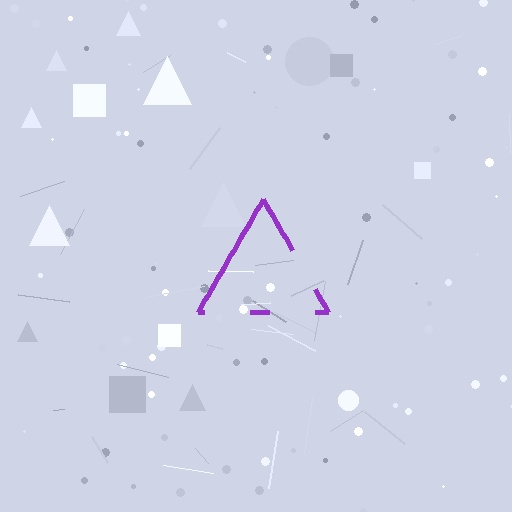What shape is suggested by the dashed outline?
The dashed outline suggests a triangle.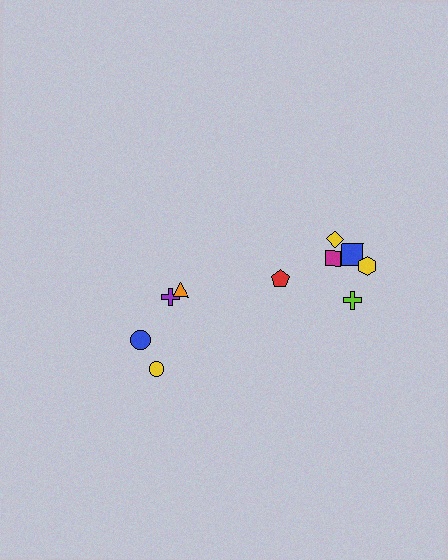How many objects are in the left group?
There are 4 objects.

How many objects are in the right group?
There are 6 objects.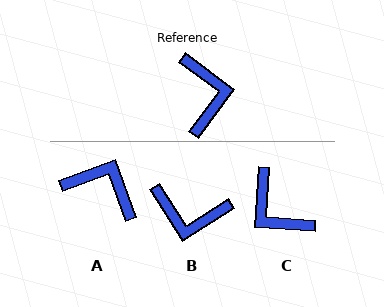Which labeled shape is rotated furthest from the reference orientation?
C, about 147 degrees away.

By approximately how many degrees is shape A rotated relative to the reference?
Approximately 56 degrees counter-clockwise.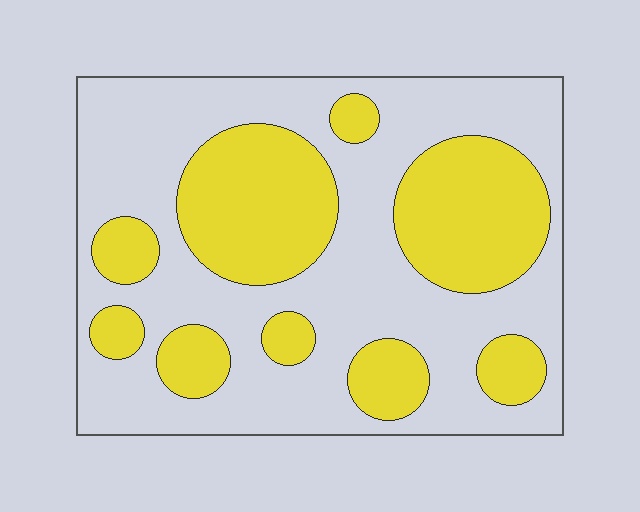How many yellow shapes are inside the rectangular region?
9.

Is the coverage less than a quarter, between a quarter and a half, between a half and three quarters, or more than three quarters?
Between a quarter and a half.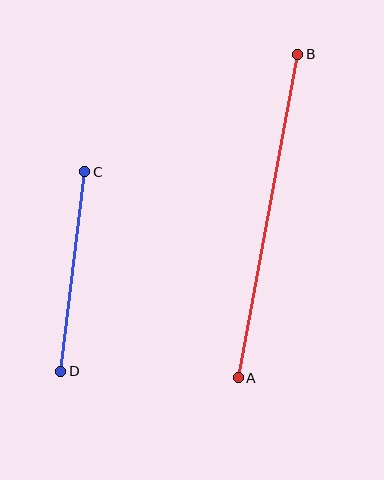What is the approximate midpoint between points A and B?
The midpoint is at approximately (268, 216) pixels.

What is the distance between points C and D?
The distance is approximately 201 pixels.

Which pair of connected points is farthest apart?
Points A and B are farthest apart.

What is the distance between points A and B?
The distance is approximately 329 pixels.